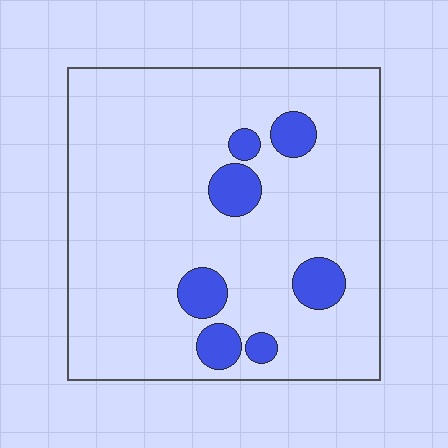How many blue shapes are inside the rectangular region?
7.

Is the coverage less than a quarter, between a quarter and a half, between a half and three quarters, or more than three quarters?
Less than a quarter.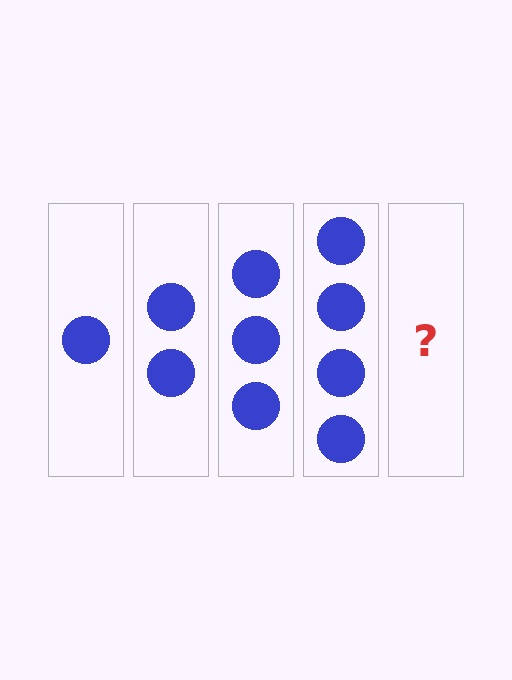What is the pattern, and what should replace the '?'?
The pattern is that each step adds one more circle. The '?' should be 5 circles.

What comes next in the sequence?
The next element should be 5 circles.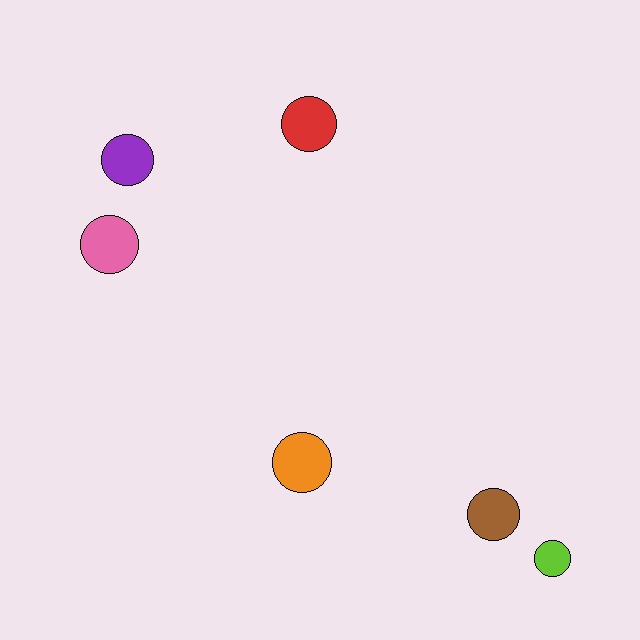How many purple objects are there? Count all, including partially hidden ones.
There is 1 purple object.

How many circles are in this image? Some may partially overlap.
There are 6 circles.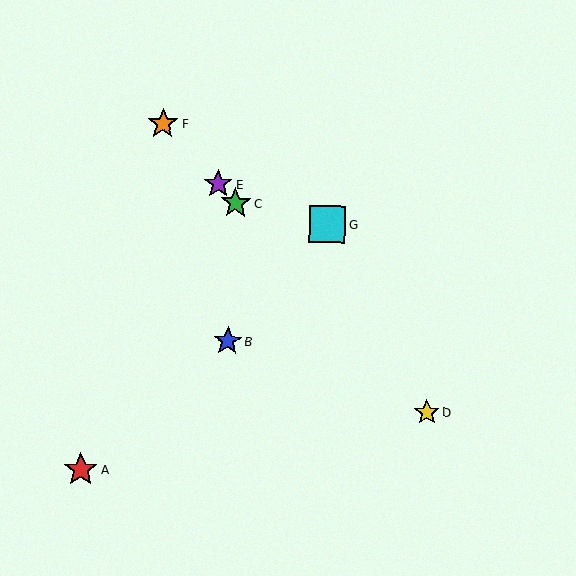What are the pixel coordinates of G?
Object G is at (327, 224).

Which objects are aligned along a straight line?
Objects C, D, E, F are aligned along a straight line.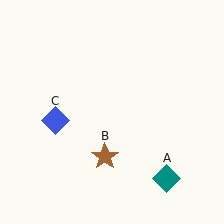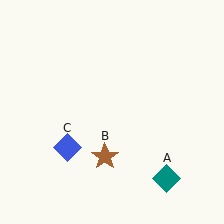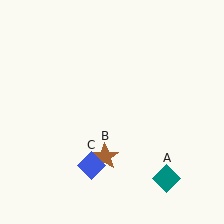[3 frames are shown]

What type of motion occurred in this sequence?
The blue diamond (object C) rotated counterclockwise around the center of the scene.